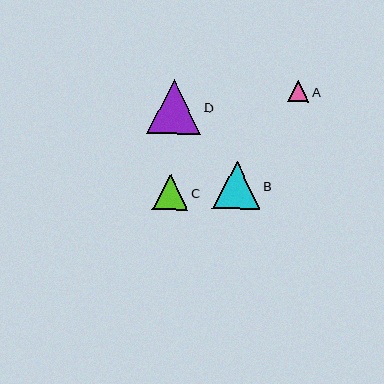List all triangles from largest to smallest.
From largest to smallest: D, B, C, A.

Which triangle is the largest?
Triangle D is the largest with a size of approximately 54 pixels.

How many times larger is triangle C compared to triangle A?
Triangle C is approximately 1.7 times the size of triangle A.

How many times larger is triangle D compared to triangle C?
Triangle D is approximately 1.5 times the size of triangle C.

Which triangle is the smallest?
Triangle A is the smallest with a size of approximately 21 pixels.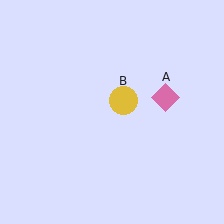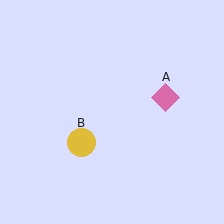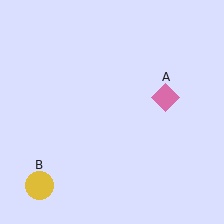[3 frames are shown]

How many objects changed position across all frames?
1 object changed position: yellow circle (object B).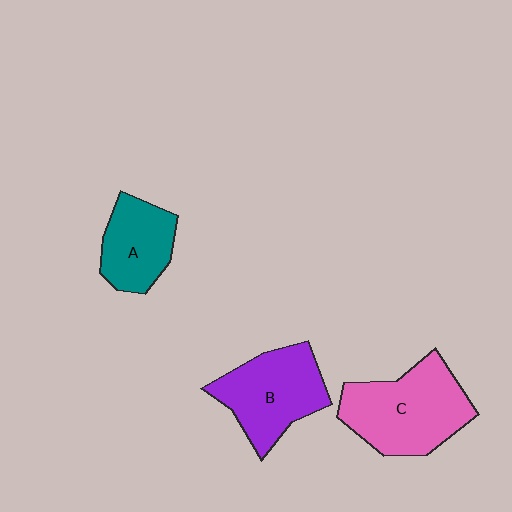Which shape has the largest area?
Shape C (pink).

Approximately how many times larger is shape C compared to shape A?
Approximately 1.6 times.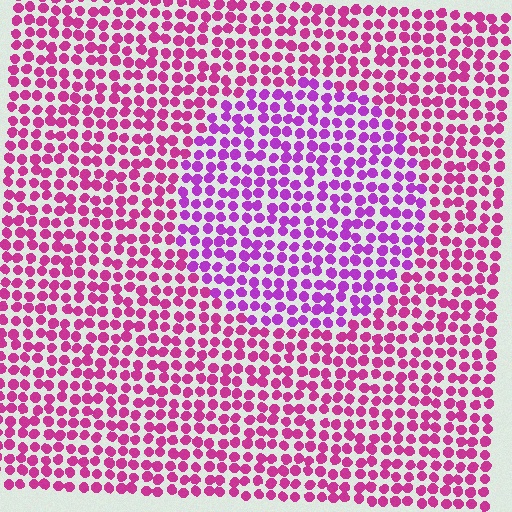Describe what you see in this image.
The image is filled with small magenta elements in a uniform arrangement. A circle-shaped region is visible where the elements are tinted to a slightly different hue, forming a subtle color boundary.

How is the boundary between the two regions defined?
The boundary is defined purely by a slight shift in hue (about 30 degrees). Spacing, size, and orientation are identical on both sides.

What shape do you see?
I see a circle.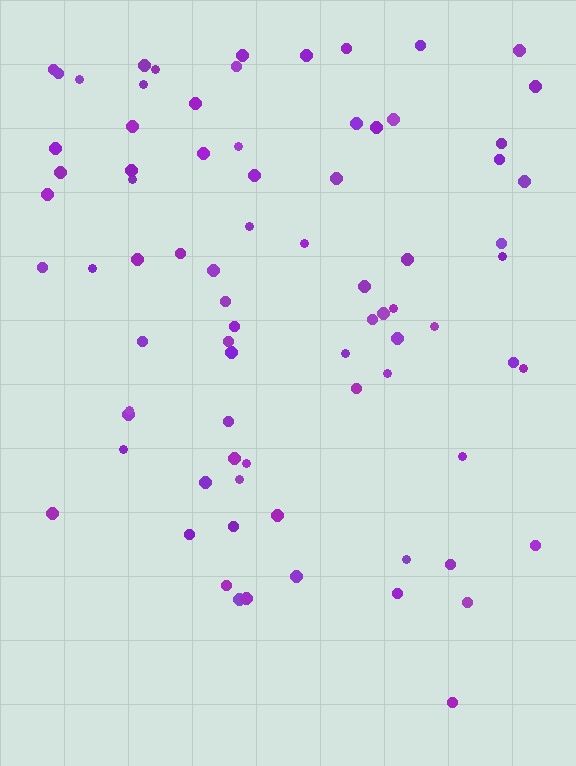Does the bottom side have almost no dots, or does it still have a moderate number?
Still a moderate number, just noticeably fewer than the top.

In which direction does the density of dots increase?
From bottom to top, with the top side densest.